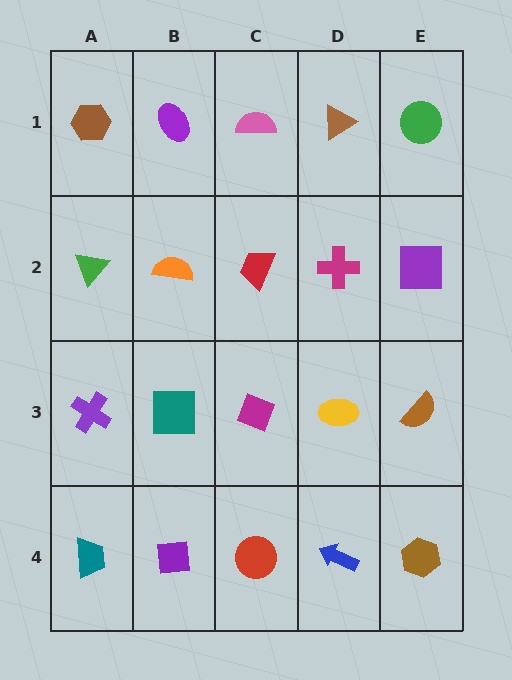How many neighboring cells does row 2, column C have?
4.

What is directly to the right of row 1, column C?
A brown triangle.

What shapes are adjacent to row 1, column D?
A magenta cross (row 2, column D), a pink semicircle (row 1, column C), a green circle (row 1, column E).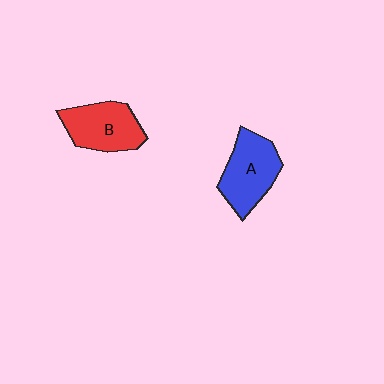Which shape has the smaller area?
Shape B (red).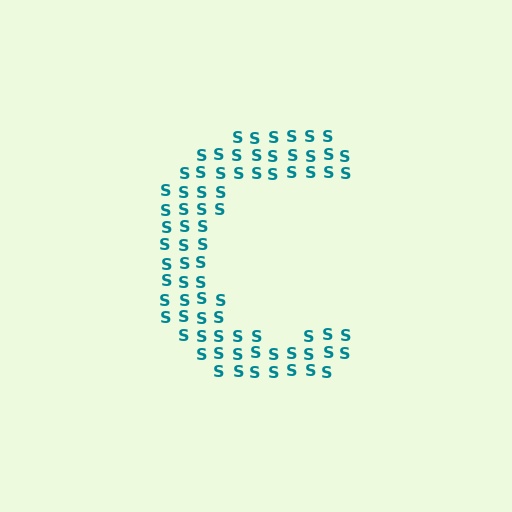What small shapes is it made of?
It is made of small letter S's.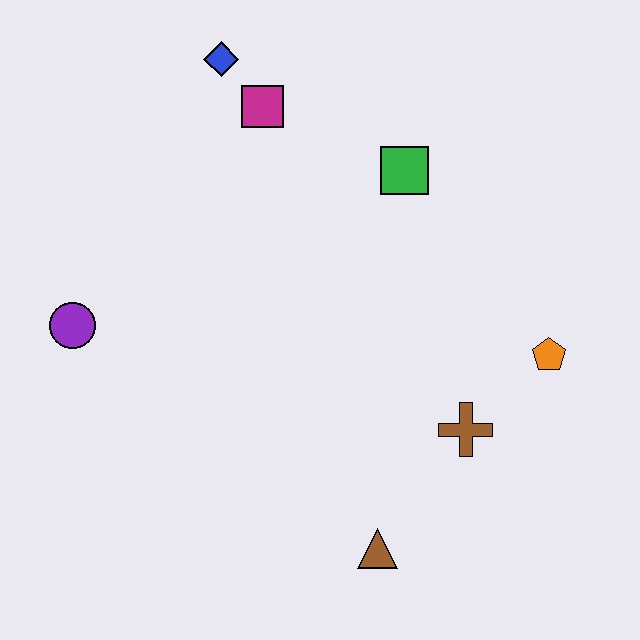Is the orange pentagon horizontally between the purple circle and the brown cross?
No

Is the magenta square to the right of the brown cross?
No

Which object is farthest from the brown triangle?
The blue diamond is farthest from the brown triangle.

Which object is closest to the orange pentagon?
The brown cross is closest to the orange pentagon.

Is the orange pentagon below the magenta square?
Yes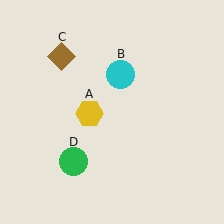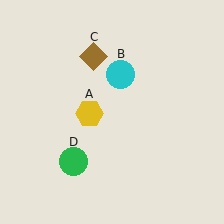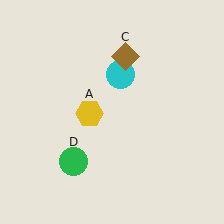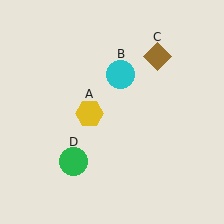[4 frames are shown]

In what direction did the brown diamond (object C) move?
The brown diamond (object C) moved right.